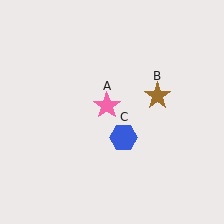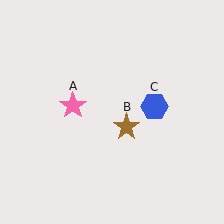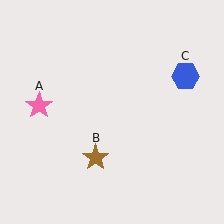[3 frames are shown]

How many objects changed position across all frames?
3 objects changed position: pink star (object A), brown star (object B), blue hexagon (object C).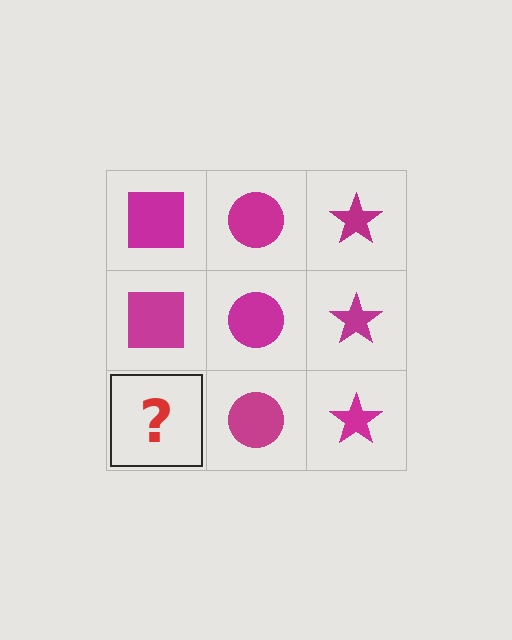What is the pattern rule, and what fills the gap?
The rule is that each column has a consistent shape. The gap should be filled with a magenta square.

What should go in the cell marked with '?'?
The missing cell should contain a magenta square.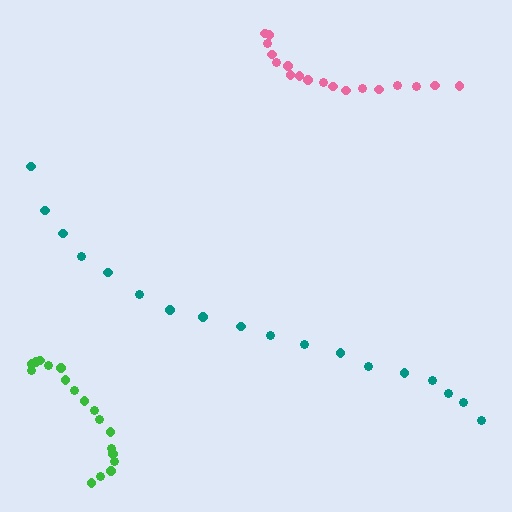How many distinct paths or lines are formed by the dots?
There are 3 distinct paths.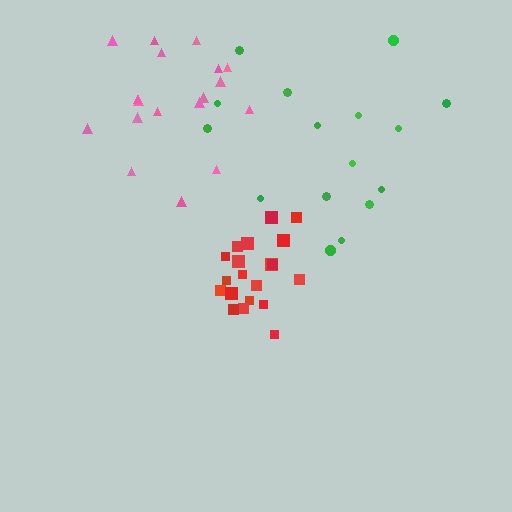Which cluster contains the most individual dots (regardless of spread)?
Red (20).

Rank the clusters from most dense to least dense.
red, pink, green.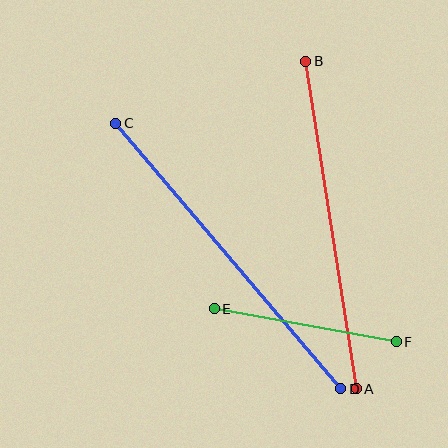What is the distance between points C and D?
The distance is approximately 348 pixels.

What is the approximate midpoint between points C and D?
The midpoint is at approximately (228, 256) pixels.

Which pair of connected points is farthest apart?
Points C and D are farthest apart.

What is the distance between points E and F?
The distance is approximately 185 pixels.